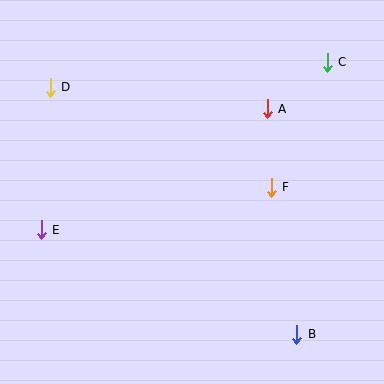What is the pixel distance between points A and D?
The distance between A and D is 218 pixels.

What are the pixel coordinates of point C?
Point C is at (327, 62).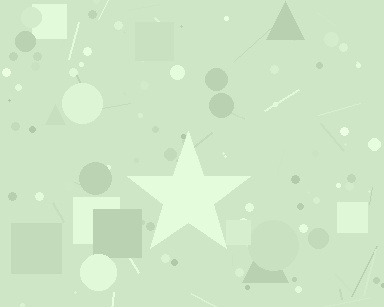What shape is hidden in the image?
A star is hidden in the image.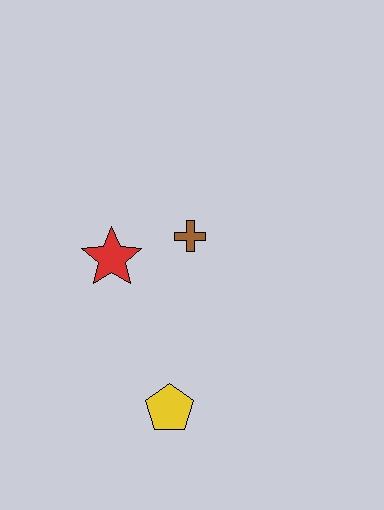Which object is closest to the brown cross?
The red star is closest to the brown cross.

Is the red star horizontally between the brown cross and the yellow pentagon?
No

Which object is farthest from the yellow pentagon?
The brown cross is farthest from the yellow pentagon.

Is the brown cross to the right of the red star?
Yes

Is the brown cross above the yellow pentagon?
Yes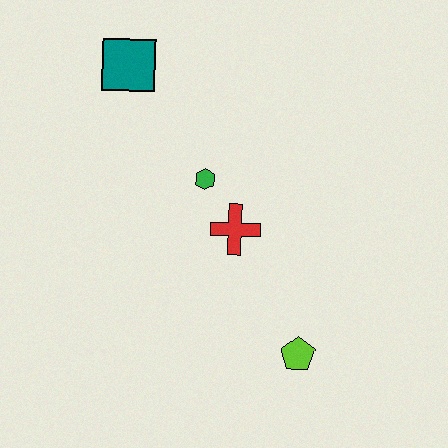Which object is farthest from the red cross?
The teal square is farthest from the red cross.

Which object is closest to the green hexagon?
The red cross is closest to the green hexagon.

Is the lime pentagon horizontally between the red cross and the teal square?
No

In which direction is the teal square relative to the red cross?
The teal square is above the red cross.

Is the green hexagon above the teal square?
No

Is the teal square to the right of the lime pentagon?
No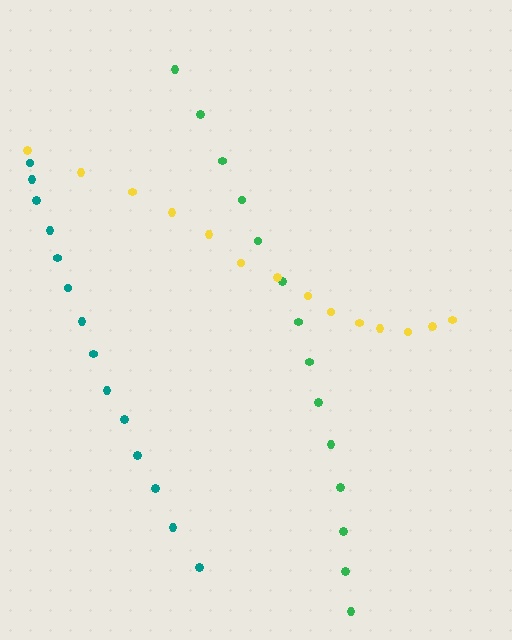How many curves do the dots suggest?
There are 3 distinct paths.